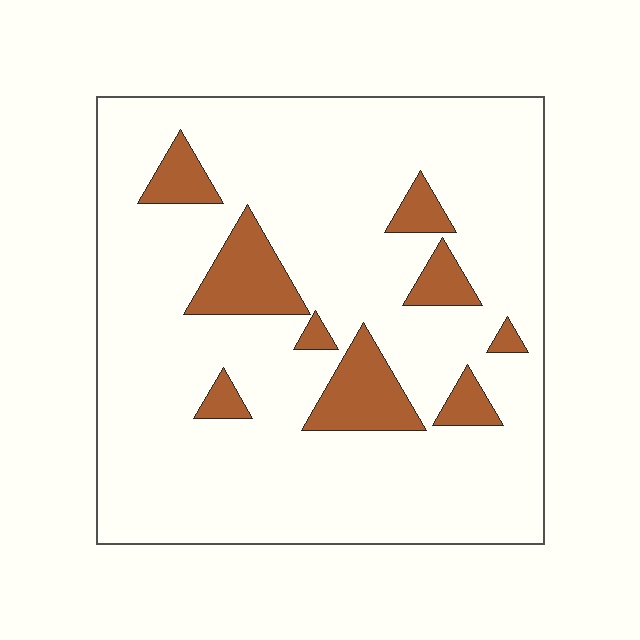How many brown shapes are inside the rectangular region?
9.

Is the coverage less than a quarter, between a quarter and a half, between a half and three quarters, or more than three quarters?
Less than a quarter.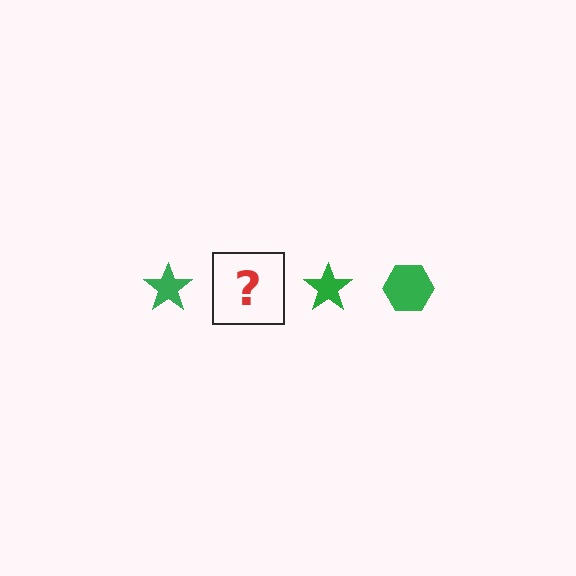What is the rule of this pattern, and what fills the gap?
The rule is that the pattern cycles through star, hexagon shapes in green. The gap should be filled with a green hexagon.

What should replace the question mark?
The question mark should be replaced with a green hexagon.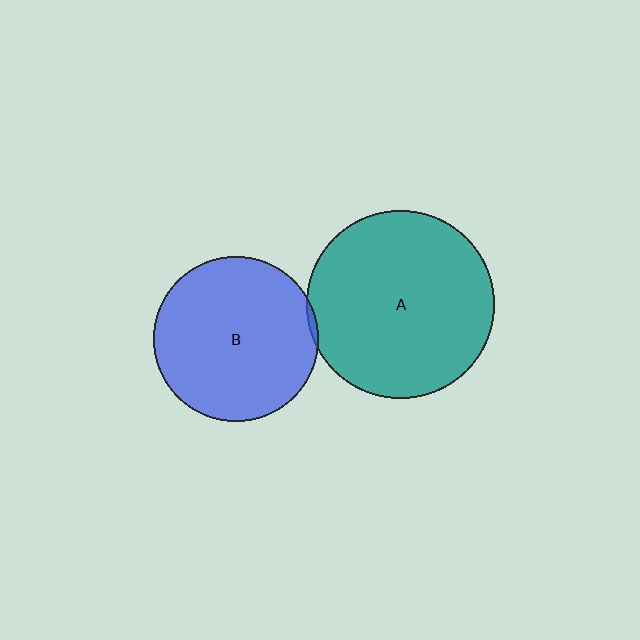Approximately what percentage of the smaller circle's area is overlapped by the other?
Approximately 5%.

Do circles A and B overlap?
Yes.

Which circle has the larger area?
Circle A (teal).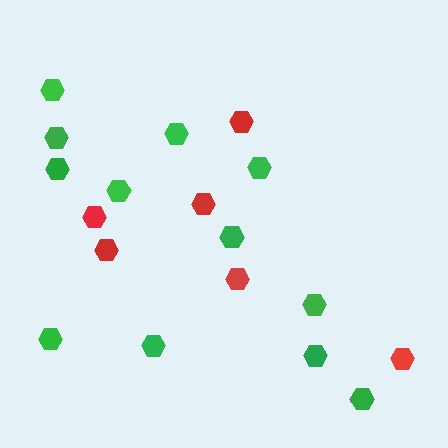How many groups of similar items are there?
There are 2 groups: one group of green hexagons (12) and one group of red hexagons (6).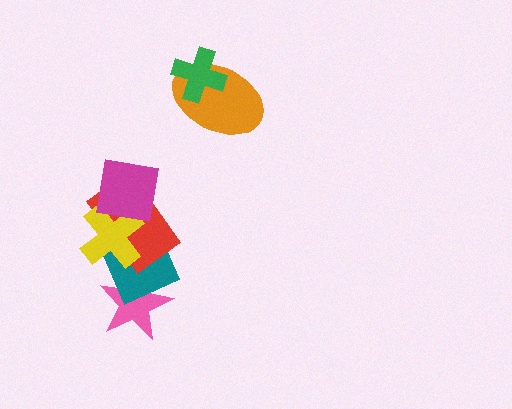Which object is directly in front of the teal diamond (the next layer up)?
The red rectangle is directly in front of the teal diamond.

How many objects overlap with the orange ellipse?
1 object overlaps with the orange ellipse.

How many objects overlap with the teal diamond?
3 objects overlap with the teal diamond.